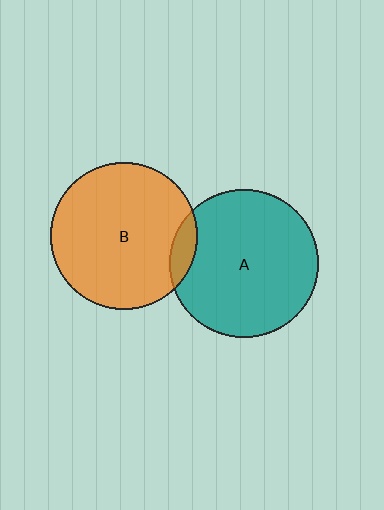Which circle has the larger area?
Circle A (teal).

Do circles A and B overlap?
Yes.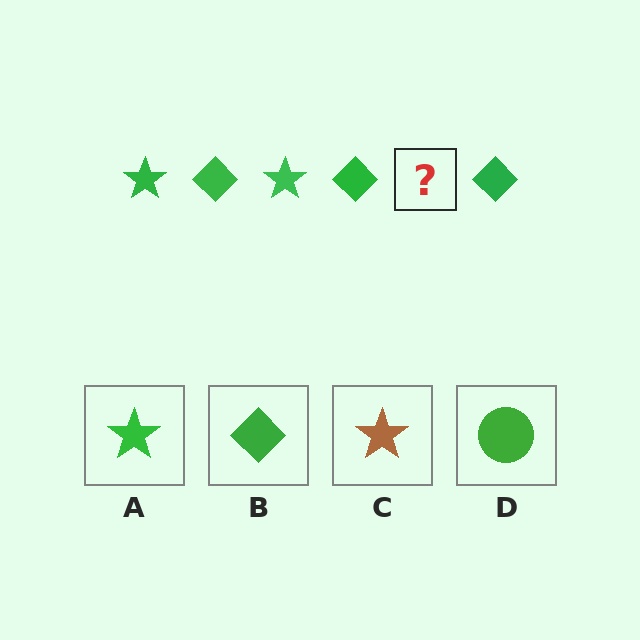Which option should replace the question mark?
Option A.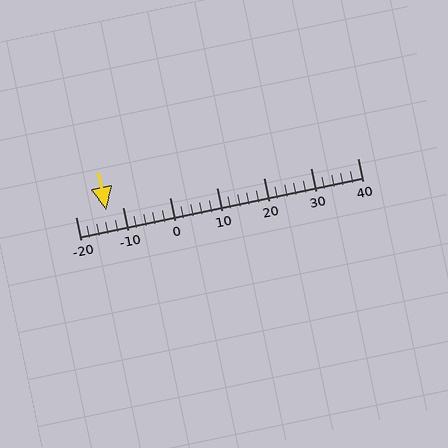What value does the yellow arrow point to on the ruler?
The yellow arrow points to approximately -14.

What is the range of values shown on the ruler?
The ruler shows values from -20 to 40.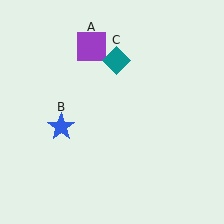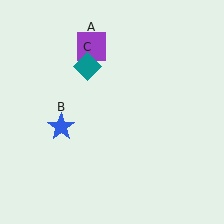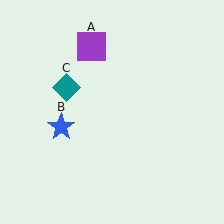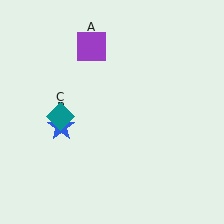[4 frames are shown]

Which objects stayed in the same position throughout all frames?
Purple square (object A) and blue star (object B) remained stationary.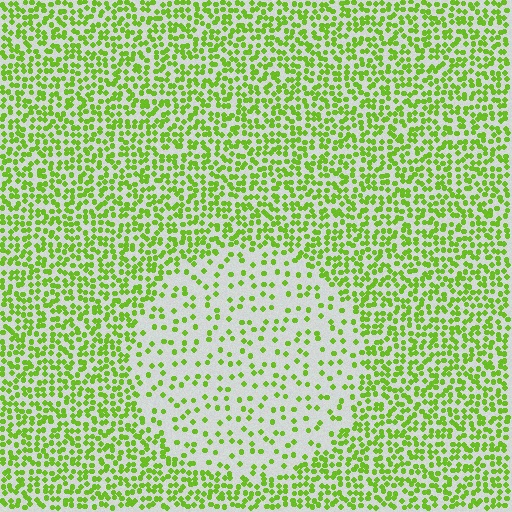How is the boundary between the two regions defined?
The boundary is defined by a change in element density (approximately 2.6x ratio). All elements are the same color, size, and shape.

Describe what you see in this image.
The image contains small lime elements arranged at two different densities. A circle-shaped region is visible where the elements are less densely packed than the surrounding area.